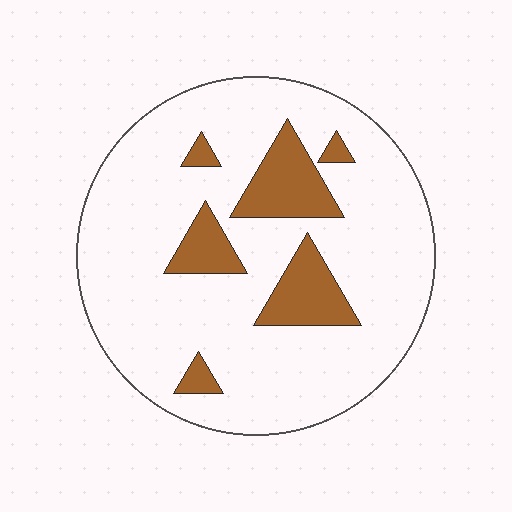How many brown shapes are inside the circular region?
6.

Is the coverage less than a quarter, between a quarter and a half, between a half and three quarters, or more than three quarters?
Less than a quarter.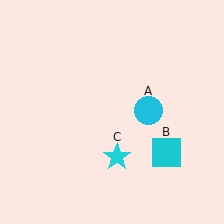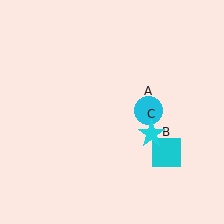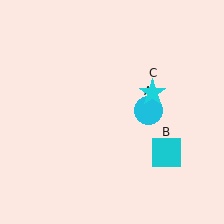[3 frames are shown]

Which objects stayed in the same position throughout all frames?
Cyan circle (object A) and cyan square (object B) remained stationary.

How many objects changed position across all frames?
1 object changed position: cyan star (object C).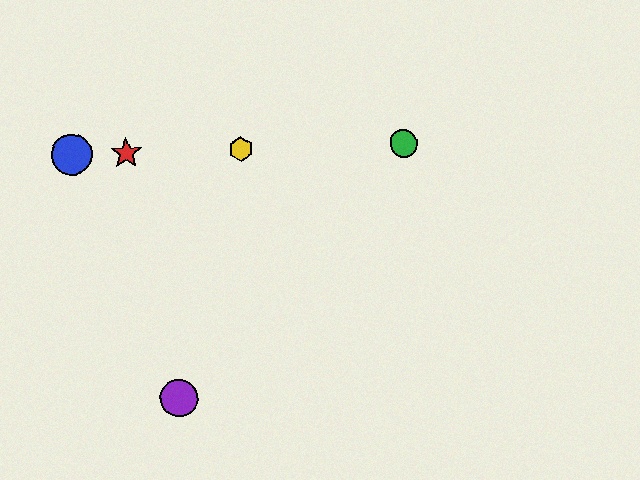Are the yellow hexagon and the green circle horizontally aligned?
Yes, both are at y≈149.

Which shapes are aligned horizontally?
The red star, the blue circle, the green circle, the yellow hexagon are aligned horizontally.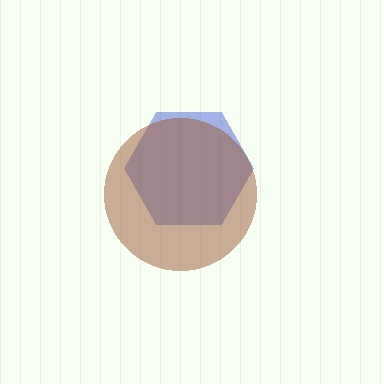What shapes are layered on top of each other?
The layered shapes are: a blue hexagon, a brown circle.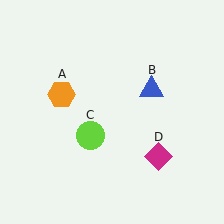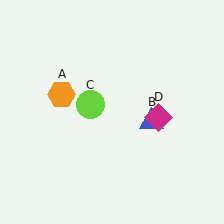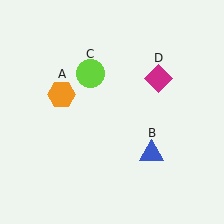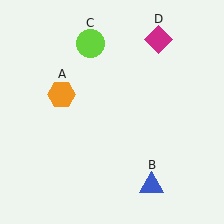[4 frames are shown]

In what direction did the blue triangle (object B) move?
The blue triangle (object B) moved down.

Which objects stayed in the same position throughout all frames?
Orange hexagon (object A) remained stationary.